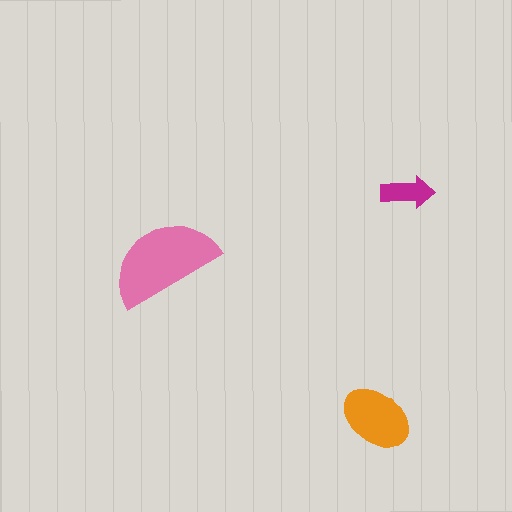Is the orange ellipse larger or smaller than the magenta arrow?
Larger.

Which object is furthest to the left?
The pink semicircle is leftmost.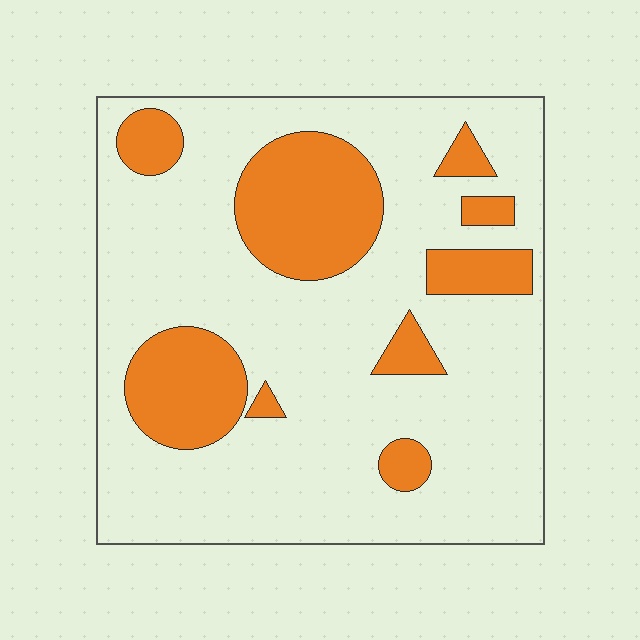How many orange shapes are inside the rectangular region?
9.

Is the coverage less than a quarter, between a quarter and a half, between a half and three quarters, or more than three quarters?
Less than a quarter.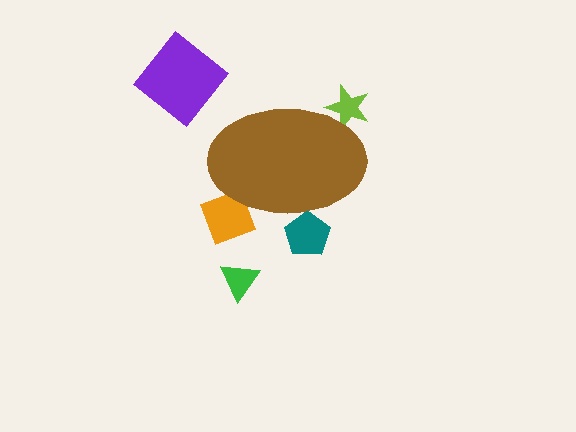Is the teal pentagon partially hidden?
Yes, the teal pentagon is partially hidden behind the brown ellipse.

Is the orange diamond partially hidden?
Yes, the orange diamond is partially hidden behind the brown ellipse.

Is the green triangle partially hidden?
No, the green triangle is fully visible.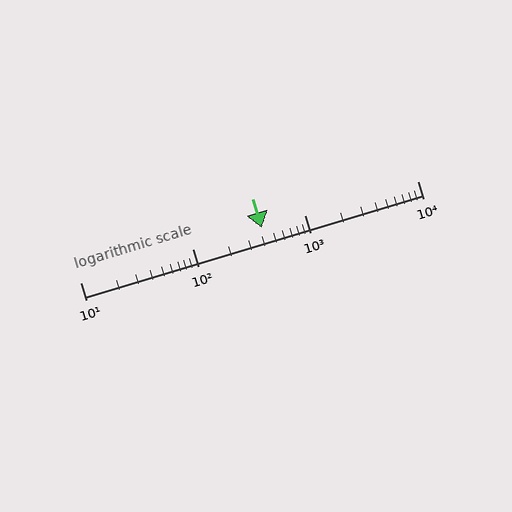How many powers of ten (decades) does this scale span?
The scale spans 3 decades, from 10 to 10000.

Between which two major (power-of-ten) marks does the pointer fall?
The pointer is between 100 and 1000.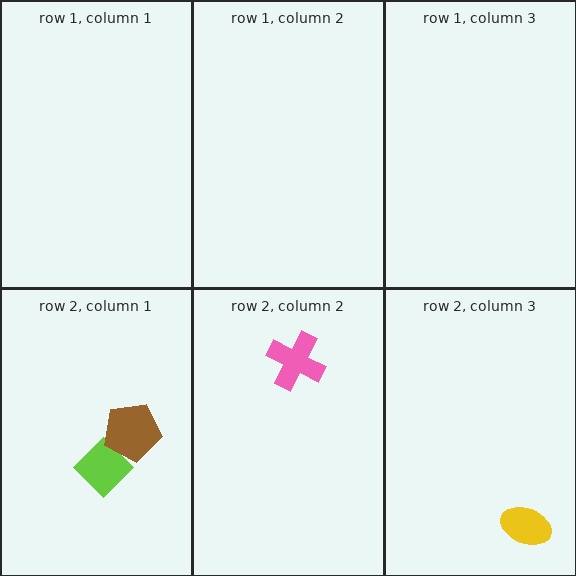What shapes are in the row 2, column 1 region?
The lime diamond, the brown pentagon.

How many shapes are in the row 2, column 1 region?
2.